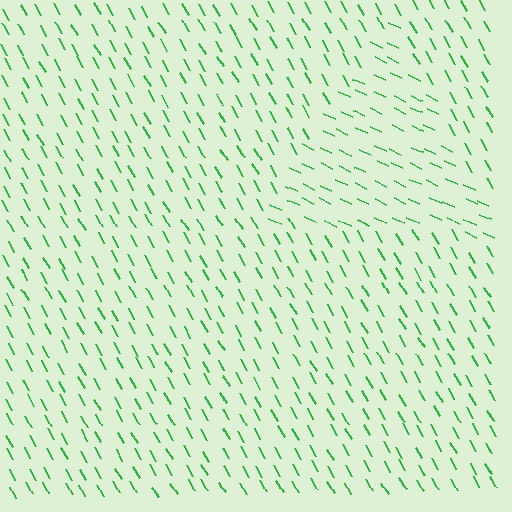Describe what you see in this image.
The image is filled with small green line segments. A triangle region in the image has lines oriented differently from the surrounding lines, creating a visible texture boundary.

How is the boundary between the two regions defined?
The boundary is defined purely by a change in line orientation (approximately 35 degrees difference). All lines are the same color and thickness.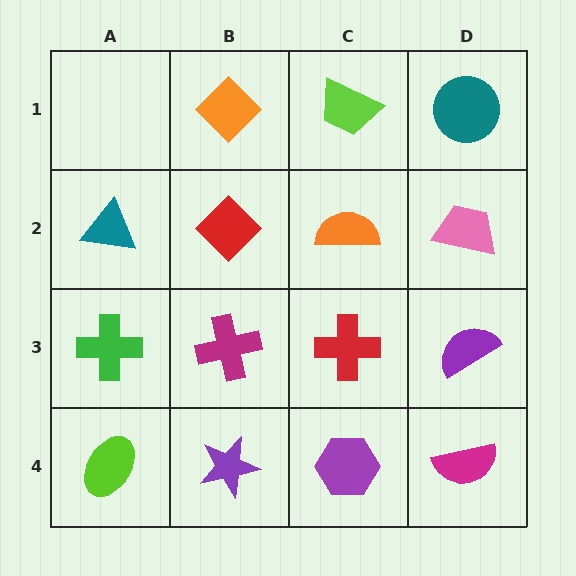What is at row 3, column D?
A purple semicircle.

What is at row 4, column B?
A purple star.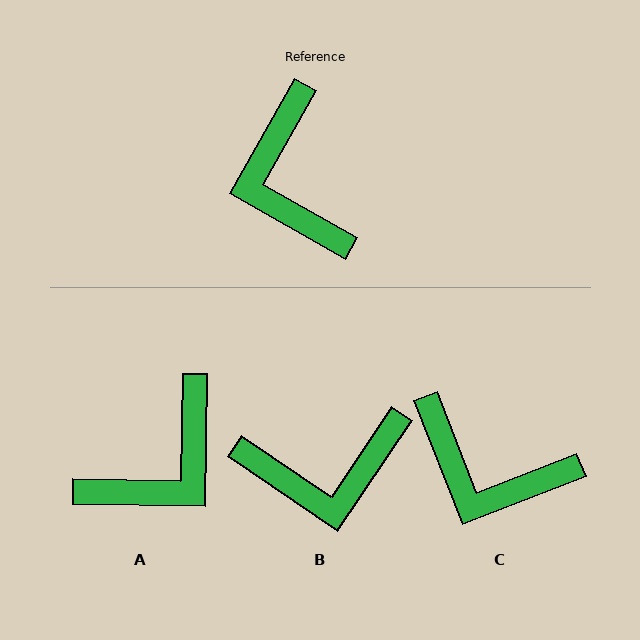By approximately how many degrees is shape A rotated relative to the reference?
Approximately 118 degrees counter-clockwise.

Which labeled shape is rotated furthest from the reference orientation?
A, about 118 degrees away.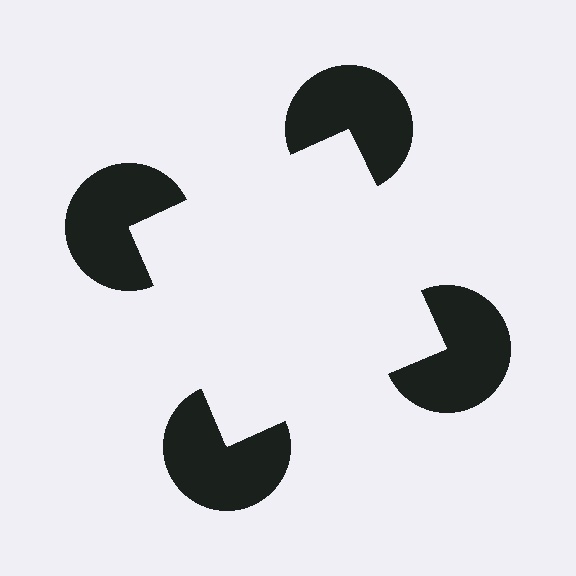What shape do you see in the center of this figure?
An illusory square — its edges are inferred from the aligned wedge cuts in the pac-man discs, not physically drawn.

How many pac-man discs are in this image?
There are 4 — one at each vertex of the illusory square.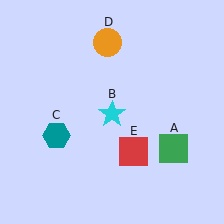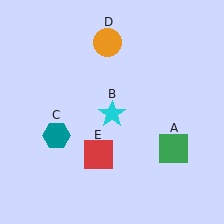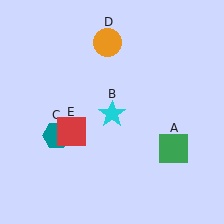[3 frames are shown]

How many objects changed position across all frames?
1 object changed position: red square (object E).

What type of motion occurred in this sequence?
The red square (object E) rotated clockwise around the center of the scene.